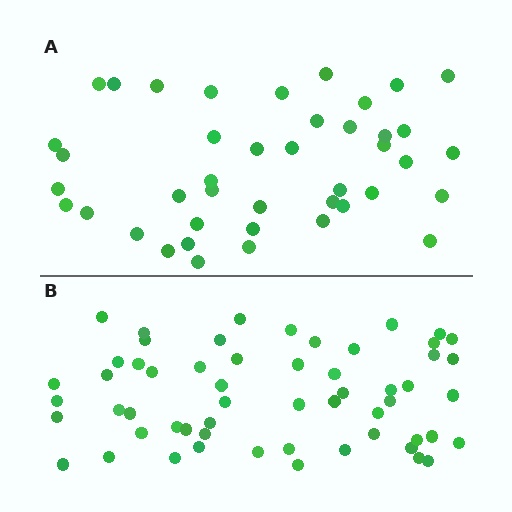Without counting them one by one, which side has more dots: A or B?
Region B (the bottom region) has more dots.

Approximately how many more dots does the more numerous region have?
Region B has approximately 15 more dots than region A.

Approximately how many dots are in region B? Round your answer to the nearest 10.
About 60 dots. (The exact count is 57, which rounds to 60.)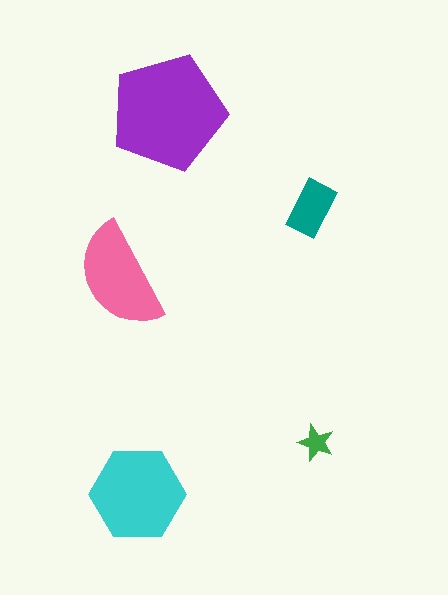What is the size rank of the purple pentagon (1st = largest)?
1st.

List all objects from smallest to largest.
The green star, the teal rectangle, the pink semicircle, the cyan hexagon, the purple pentagon.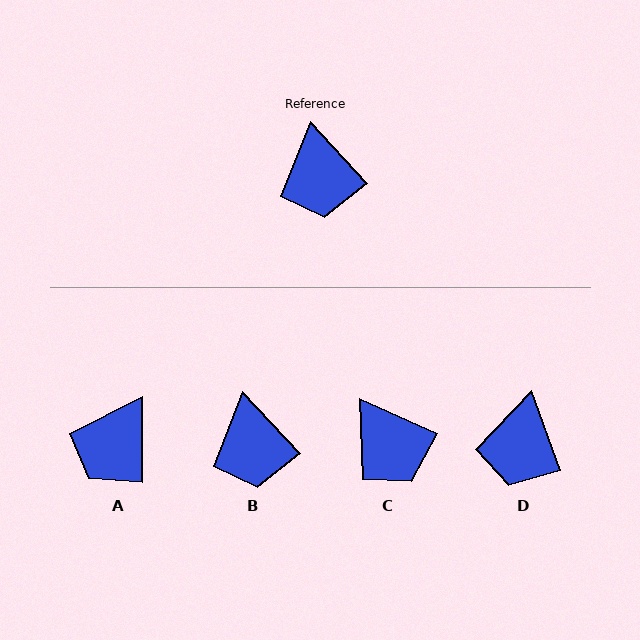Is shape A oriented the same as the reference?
No, it is off by about 42 degrees.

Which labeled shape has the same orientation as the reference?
B.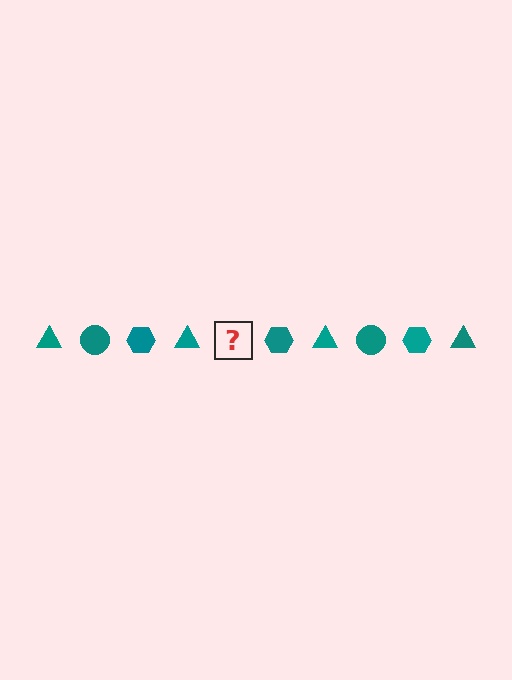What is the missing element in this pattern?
The missing element is a teal circle.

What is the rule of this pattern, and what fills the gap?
The rule is that the pattern cycles through triangle, circle, hexagon shapes in teal. The gap should be filled with a teal circle.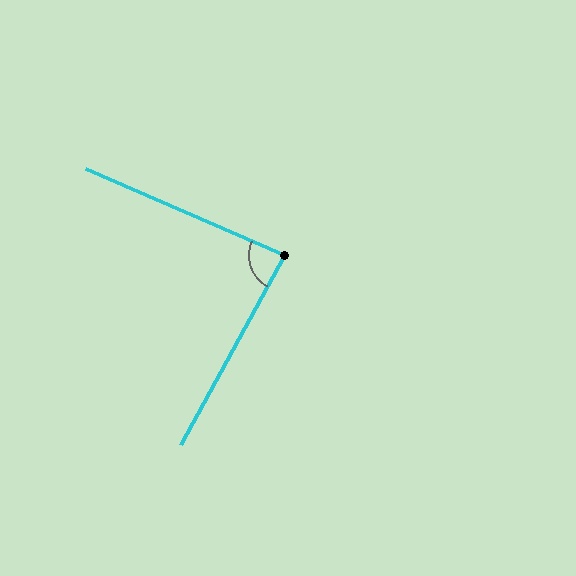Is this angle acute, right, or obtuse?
It is acute.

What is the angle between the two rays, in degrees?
Approximately 85 degrees.